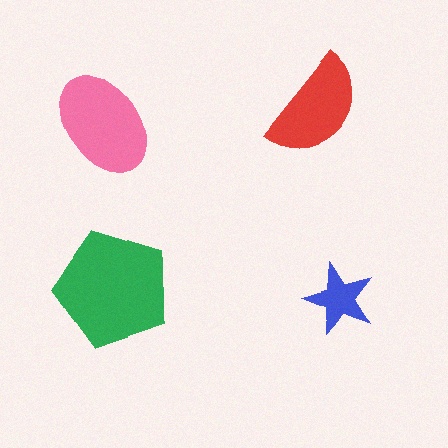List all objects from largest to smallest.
The green pentagon, the pink ellipse, the red semicircle, the blue star.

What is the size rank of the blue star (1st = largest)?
4th.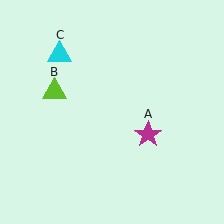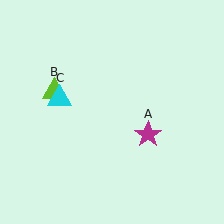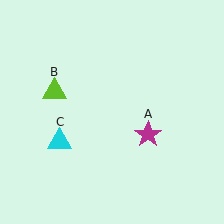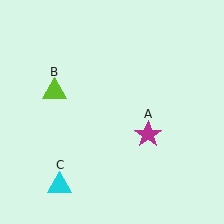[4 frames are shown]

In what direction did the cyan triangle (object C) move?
The cyan triangle (object C) moved down.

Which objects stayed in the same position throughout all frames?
Magenta star (object A) and lime triangle (object B) remained stationary.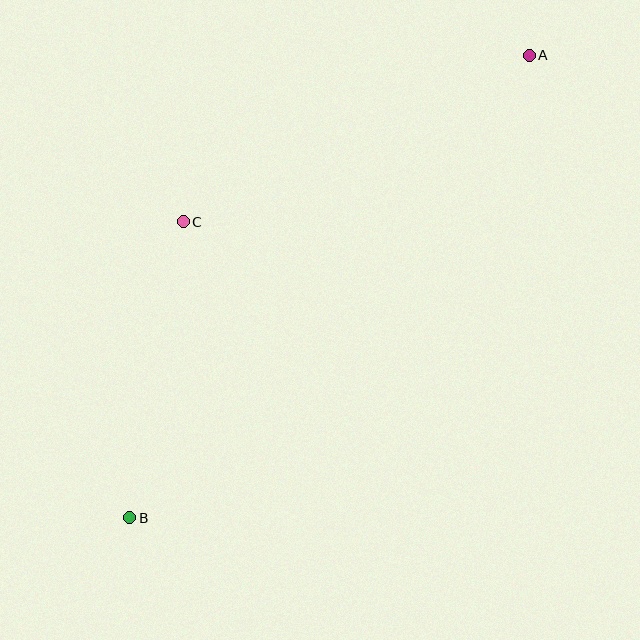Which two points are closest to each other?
Points B and C are closest to each other.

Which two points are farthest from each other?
Points A and B are farthest from each other.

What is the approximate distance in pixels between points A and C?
The distance between A and C is approximately 384 pixels.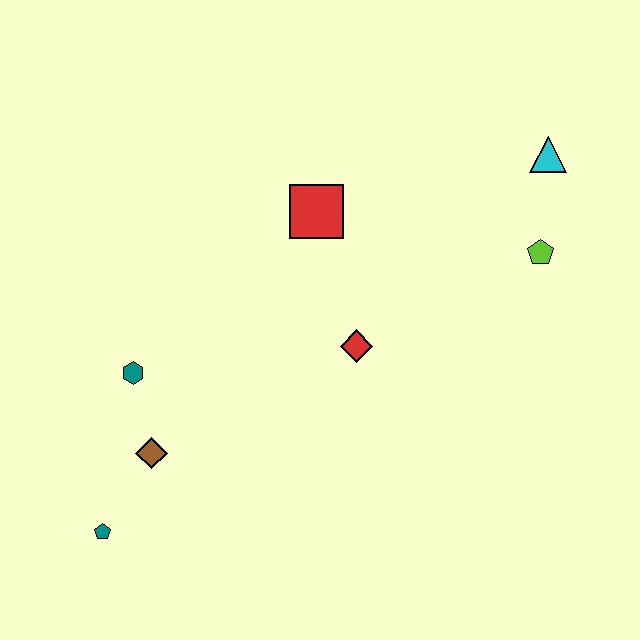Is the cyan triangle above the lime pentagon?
Yes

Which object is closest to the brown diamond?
The teal hexagon is closest to the brown diamond.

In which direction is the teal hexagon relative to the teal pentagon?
The teal hexagon is above the teal pentagon.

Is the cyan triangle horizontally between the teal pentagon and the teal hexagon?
No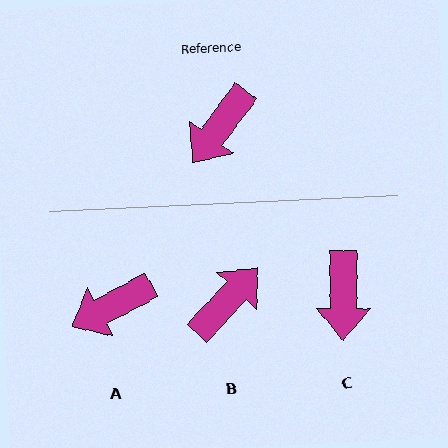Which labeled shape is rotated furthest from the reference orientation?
B, about 174 degrees away.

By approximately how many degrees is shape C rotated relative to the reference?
Approximately 36 degrees counter-clockwise.